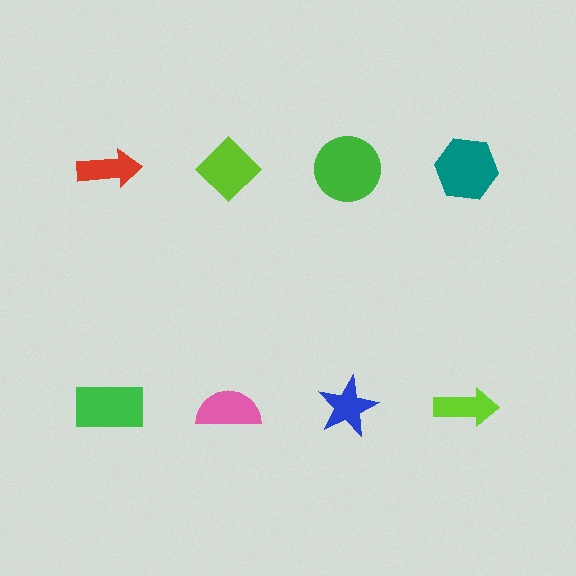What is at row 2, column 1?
A green rectangle.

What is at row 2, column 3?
A blue star.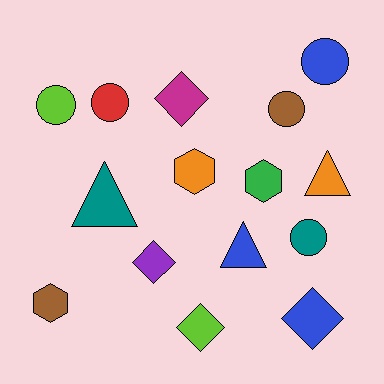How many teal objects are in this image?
There are 2 teal objects.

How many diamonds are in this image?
There are 4 diamonds.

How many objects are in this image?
There are 15 objects.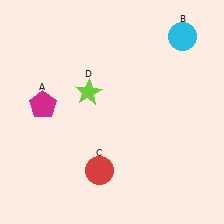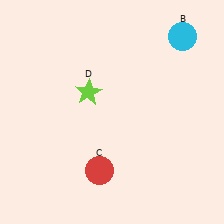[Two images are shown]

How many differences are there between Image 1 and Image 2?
There is 1 difference between the two images.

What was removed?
The magenta pentagon (A) was removed in Image 2.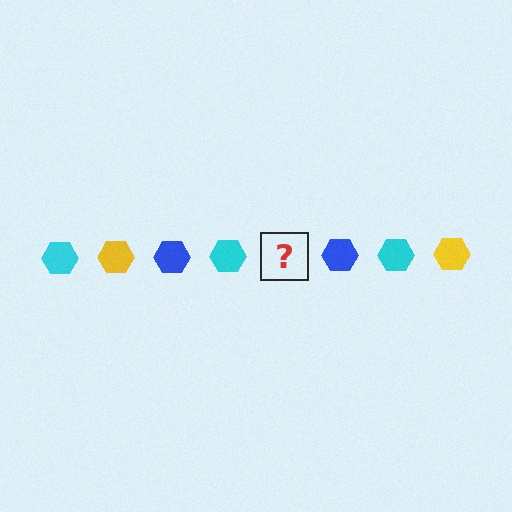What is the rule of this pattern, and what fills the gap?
The rule is that the pattern cycles through cyan, yellow, blue hexagons. The gap should be filled with a yellow hexagon.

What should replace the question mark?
The question mark should be replaced with a yellow hexagon.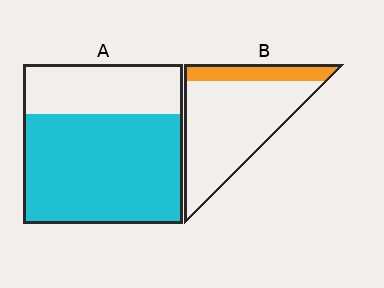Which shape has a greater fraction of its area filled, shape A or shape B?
Shape A.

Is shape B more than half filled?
No.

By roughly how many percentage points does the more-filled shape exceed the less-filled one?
By roughly 50 percentage points (A over B).